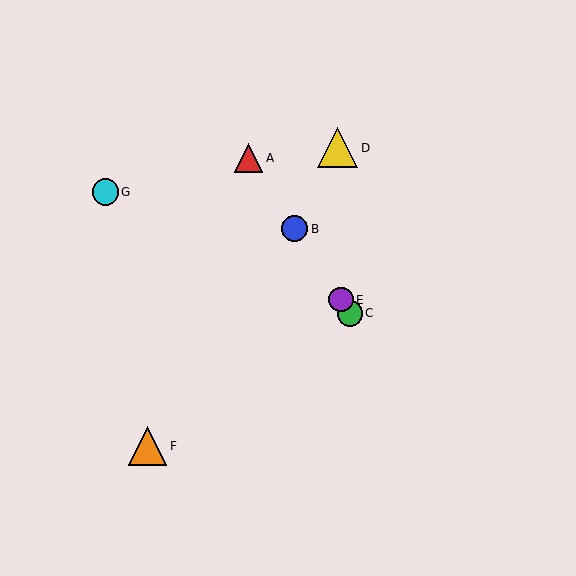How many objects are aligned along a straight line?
4 objects (A, B, C, E) are aligned along a straight line.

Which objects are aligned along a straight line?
Objects A, B, C, E are aligned along a straight line.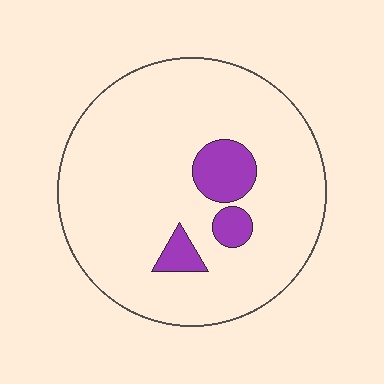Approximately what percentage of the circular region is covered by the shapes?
Approximately 10%.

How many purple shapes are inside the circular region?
3.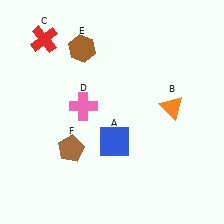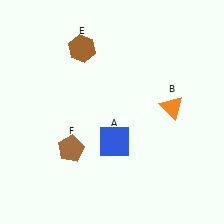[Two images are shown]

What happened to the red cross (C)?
The red cross (C) was removed in Image 2. It was in the top-left area of Image 1.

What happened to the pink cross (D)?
The pink cross (D) was removed in Image 2. It was in the top-left area of Image 1.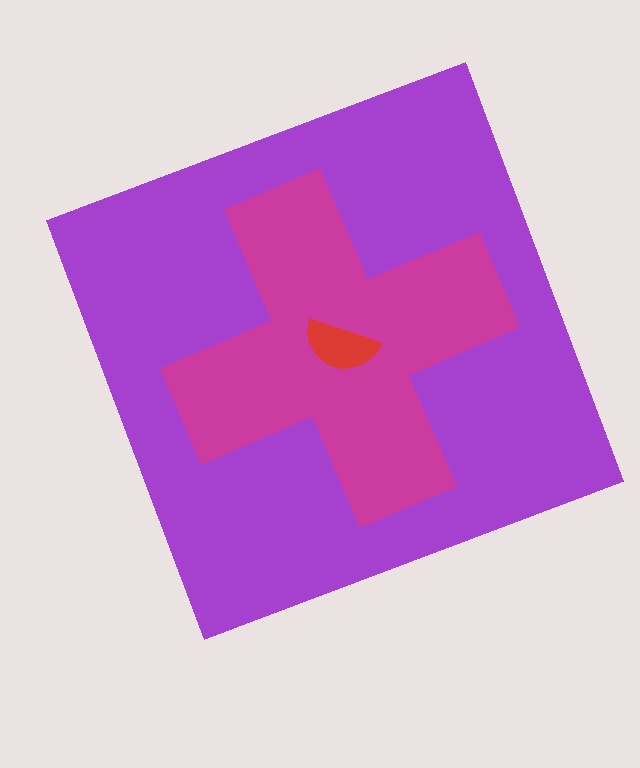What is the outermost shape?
The purple square.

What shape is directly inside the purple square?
The magenta cross.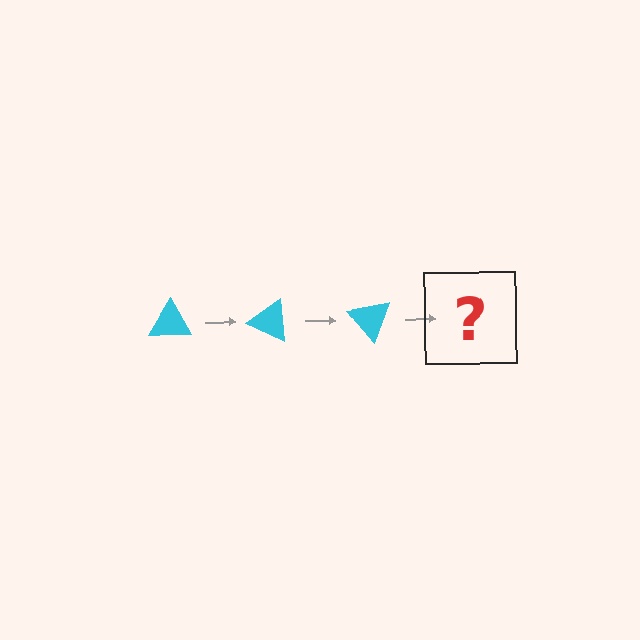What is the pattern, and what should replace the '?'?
The pattern is that the triangle rotates 25 degrees each step. The '?' should be a cyan triangle rotated 75 degrees.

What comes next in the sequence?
The next element should be a cyan triangle rotated 75 degrees.